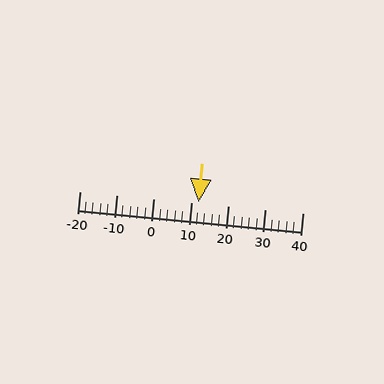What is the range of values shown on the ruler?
The ruler shows values from -20 to 40.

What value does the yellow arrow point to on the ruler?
The yellow arrow points to approximately 12.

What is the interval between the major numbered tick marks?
The major tick marks are spaced 10 units apart.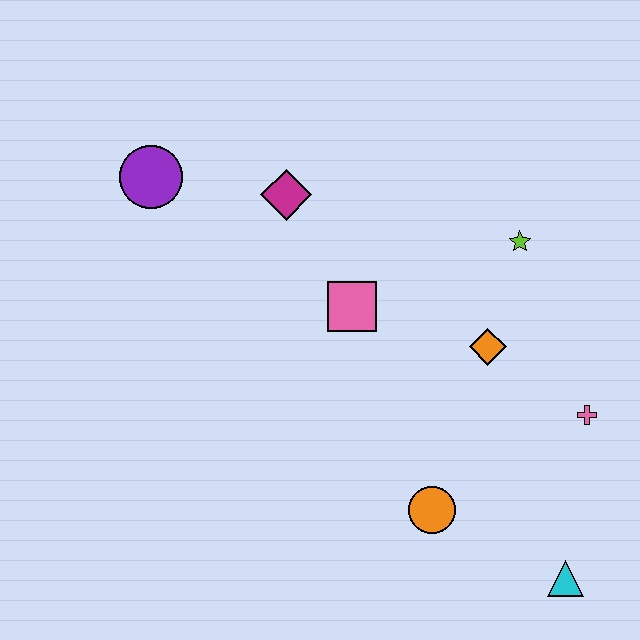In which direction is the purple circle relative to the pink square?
The purple circle is to the left of the pink square.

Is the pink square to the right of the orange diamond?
No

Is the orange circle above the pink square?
No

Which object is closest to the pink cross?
The orange diamond is closest to the pink cross.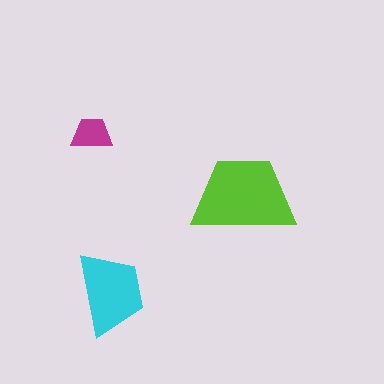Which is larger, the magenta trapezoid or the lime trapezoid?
The lime one.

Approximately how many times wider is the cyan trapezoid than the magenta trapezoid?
About 2 times wider.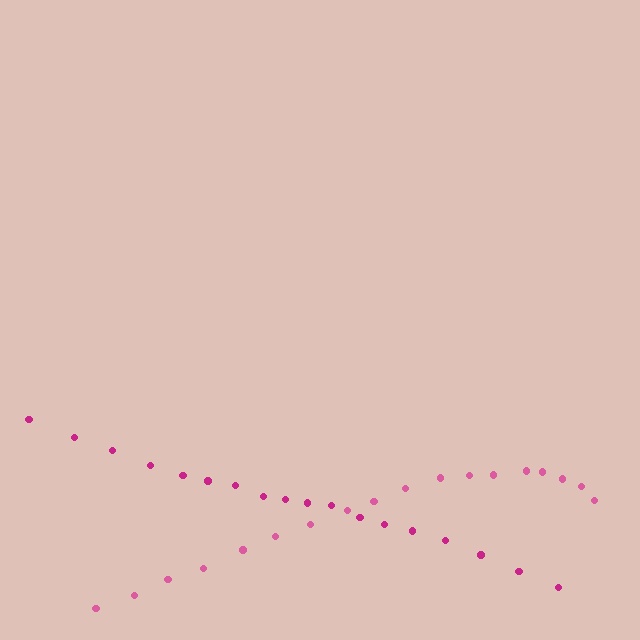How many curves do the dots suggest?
There are 2 distinct paths.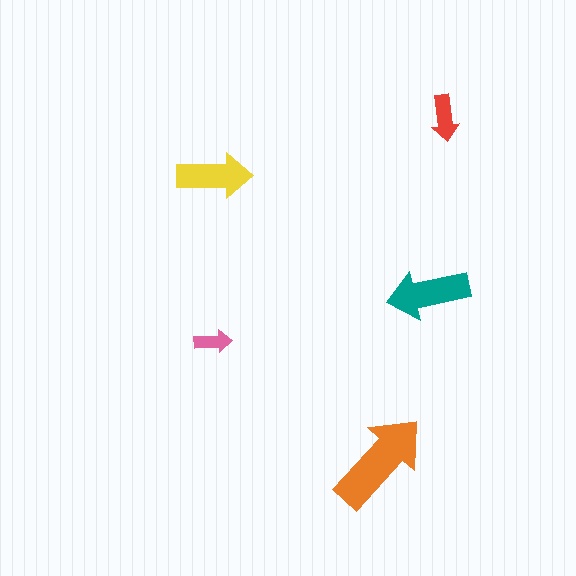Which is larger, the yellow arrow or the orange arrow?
The orange one.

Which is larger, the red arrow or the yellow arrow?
The yellow one.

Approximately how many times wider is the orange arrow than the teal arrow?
About 1.5 times wider.